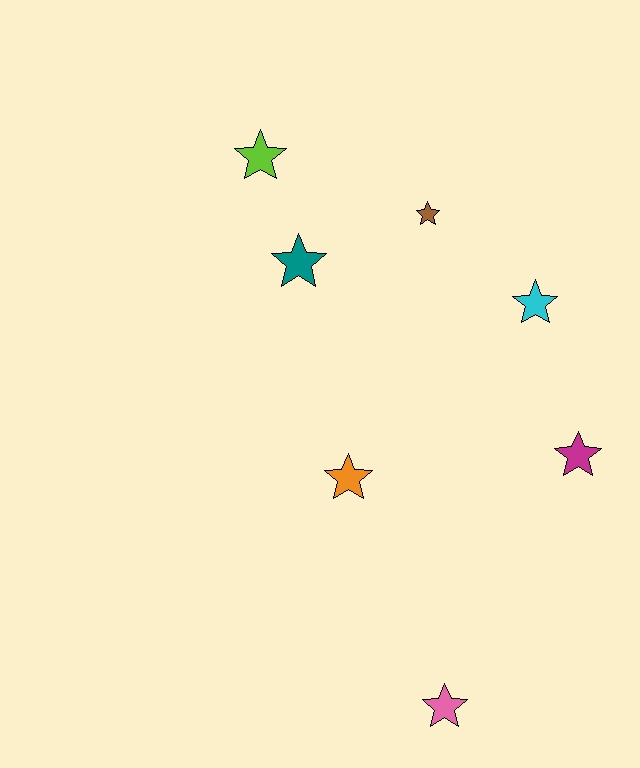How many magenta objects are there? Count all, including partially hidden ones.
There is 1 magenta object.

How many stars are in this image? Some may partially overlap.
There are 7 stars.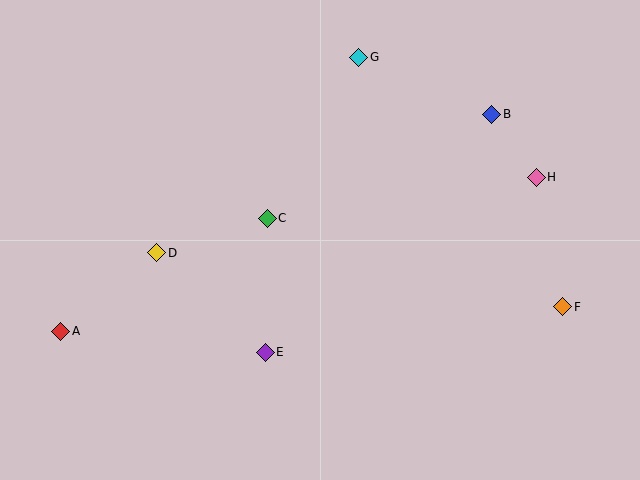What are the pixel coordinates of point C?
Point C is at (267, 218).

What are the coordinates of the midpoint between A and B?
The midpoint between A and B is at (276, 223).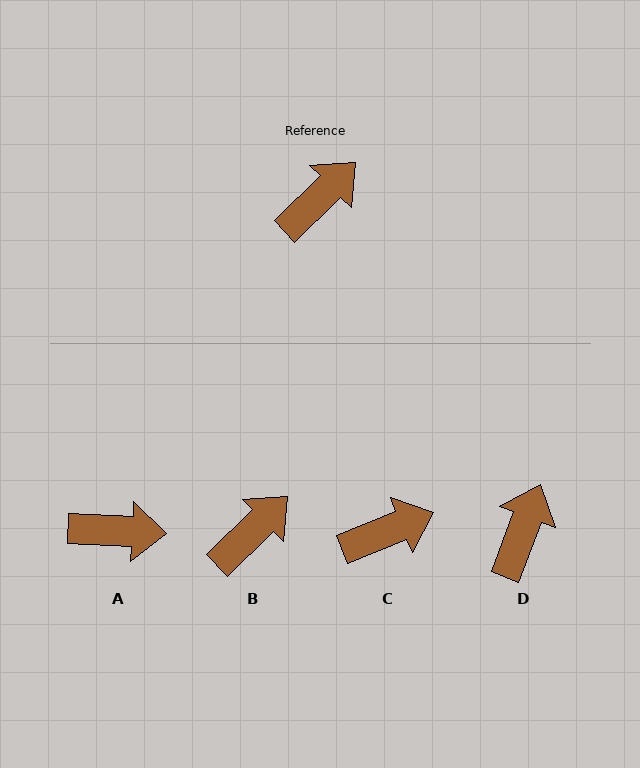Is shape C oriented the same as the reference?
No, it is off by about 22 degrees.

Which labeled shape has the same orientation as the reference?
B.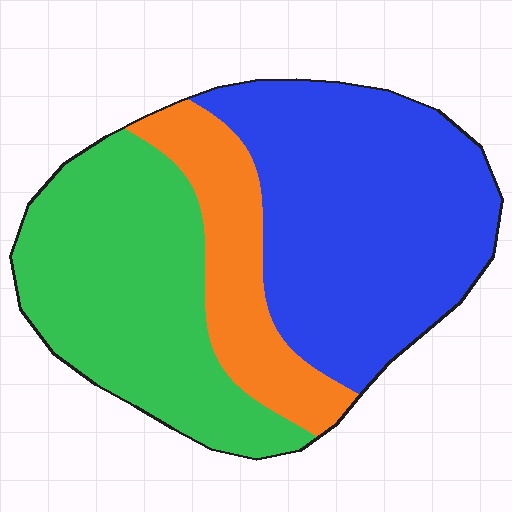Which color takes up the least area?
Orange, at roughly 20%.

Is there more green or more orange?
Green.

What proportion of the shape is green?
Green takes up about three eighths (3/8) of the shape.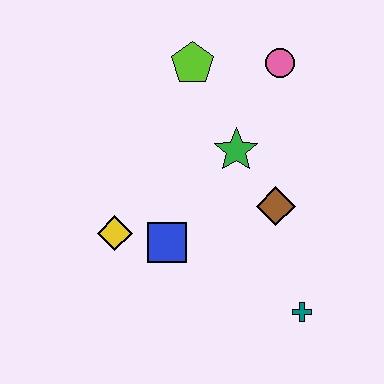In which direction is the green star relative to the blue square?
The green star is above the blue square.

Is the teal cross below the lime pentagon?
Yes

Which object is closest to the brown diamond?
The green star is closest to the brown diamond.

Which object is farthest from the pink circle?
The teal cross is farthest from the pink circle.